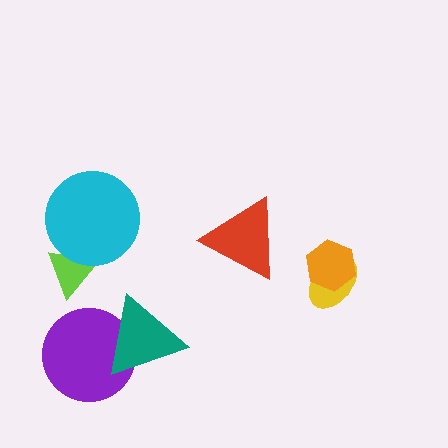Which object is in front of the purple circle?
The teal triangle is in front of the purple circle.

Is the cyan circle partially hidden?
No, no other shape covers it.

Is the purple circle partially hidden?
Yes, it is partially covered by another shape.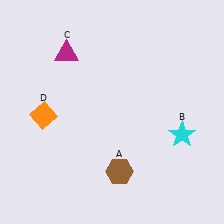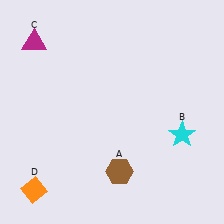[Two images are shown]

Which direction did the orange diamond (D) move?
The orange diamond (D) moved down.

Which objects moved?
The objects that moved are: the magenta triangle (C), the orange diamond (D).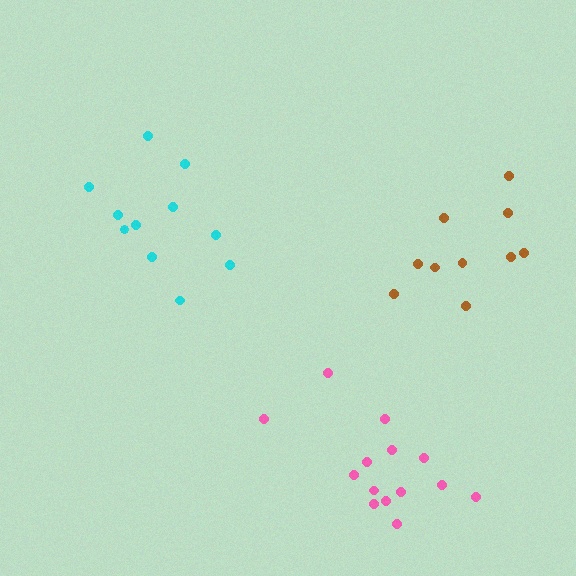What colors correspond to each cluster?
The clusters are colored: brown, cyan, pink.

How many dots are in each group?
Group 1: 10 dots, Group 2: 11 dots, Group 3: 14 dots (35 total).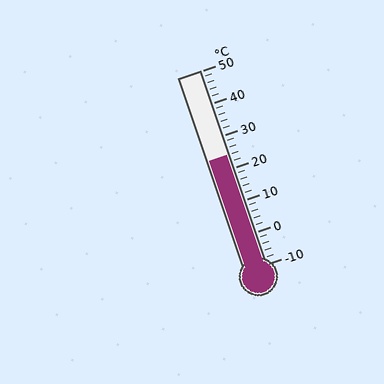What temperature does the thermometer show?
The thermometer shows approximately 24°C.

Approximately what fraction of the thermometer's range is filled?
The thermometer is filled to approximately 55% of its range.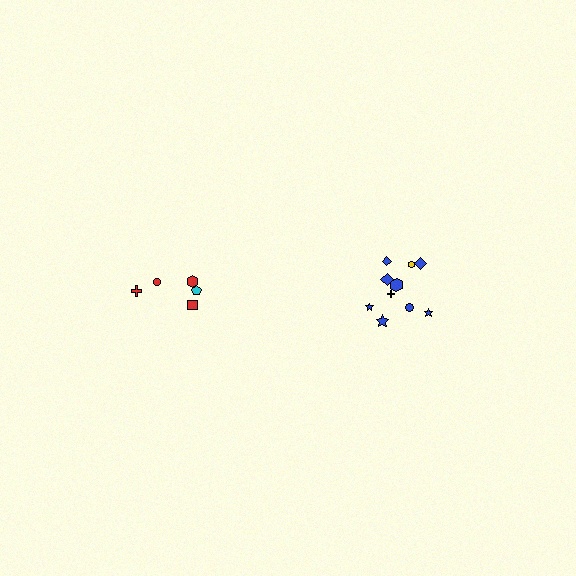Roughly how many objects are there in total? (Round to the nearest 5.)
Roughly 15 objects in total.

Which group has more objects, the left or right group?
The right group.